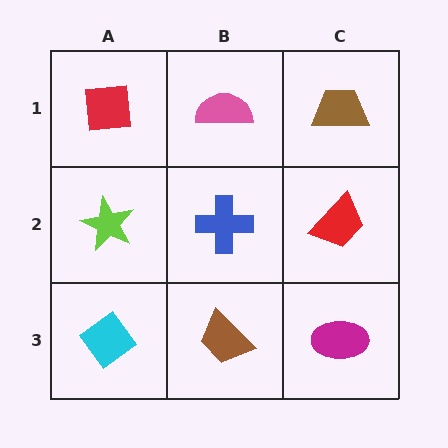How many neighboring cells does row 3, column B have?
3.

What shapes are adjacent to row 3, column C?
A red trapezoid (row 2, column C), a brown trapezoid (row 3, column B).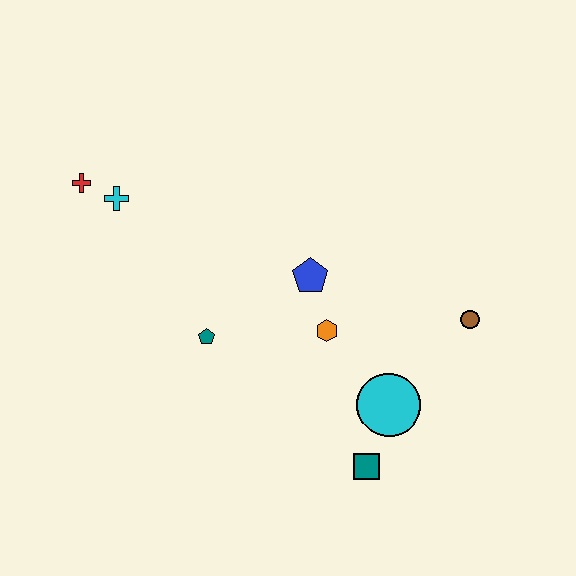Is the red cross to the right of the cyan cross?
No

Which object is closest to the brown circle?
The cyan circle is closest to the brown circle.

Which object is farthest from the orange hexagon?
The red cross is farthest from the orange hexagon.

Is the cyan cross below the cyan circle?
No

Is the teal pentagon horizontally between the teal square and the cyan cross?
Yes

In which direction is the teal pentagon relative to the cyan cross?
The teal pentagon is below the cyan cross.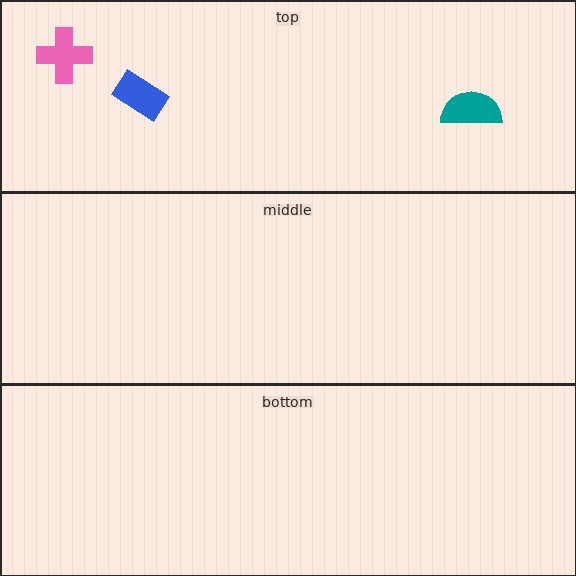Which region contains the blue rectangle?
The top region.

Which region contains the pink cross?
The top region.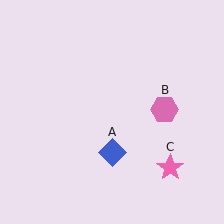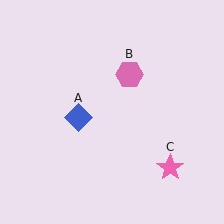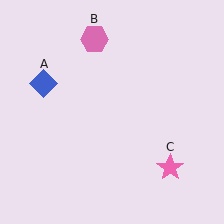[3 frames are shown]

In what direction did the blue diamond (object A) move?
The blue diamond (object A) moved up and to the left.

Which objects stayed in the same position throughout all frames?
Pink star (object C) remained stationary.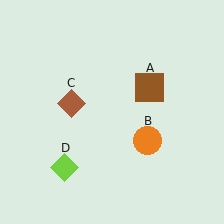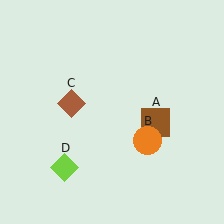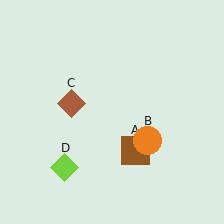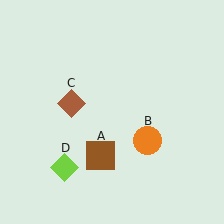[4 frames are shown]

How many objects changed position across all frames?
1 object changed position: brown square (object A).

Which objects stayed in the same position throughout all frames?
Orange circle (object B) and brown diamond (object C) and lime diamond (object D) remained stationary.